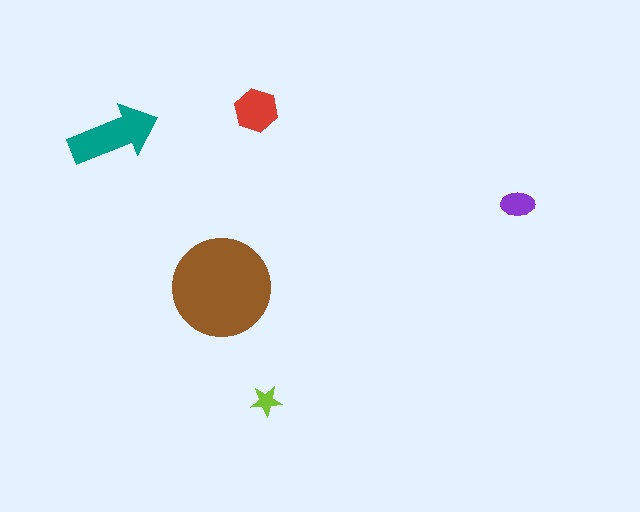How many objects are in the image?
There are 5 objects in the image.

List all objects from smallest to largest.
The lime star, the purple ellipse, the red hexagon, the teal arrow, the brown circle.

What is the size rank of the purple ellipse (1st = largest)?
4th.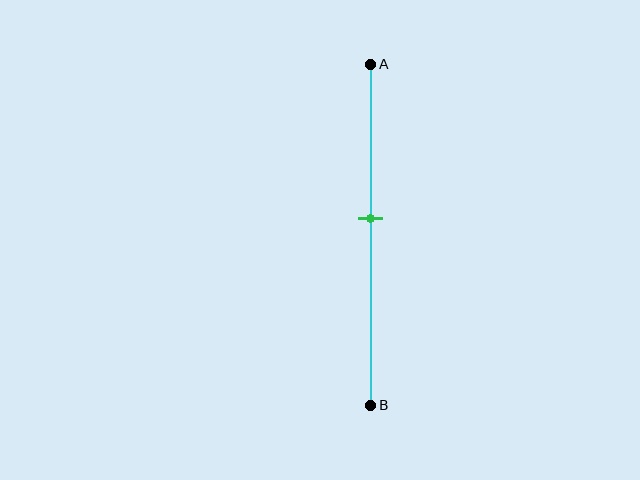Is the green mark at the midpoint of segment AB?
No, the mark is at about 45% from A, not at the 50% midpoint.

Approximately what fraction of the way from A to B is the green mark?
The green mark is approximately 45% of the way from A to B.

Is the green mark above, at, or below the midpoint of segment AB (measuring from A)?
The green mark is above the midpoint of segment AB.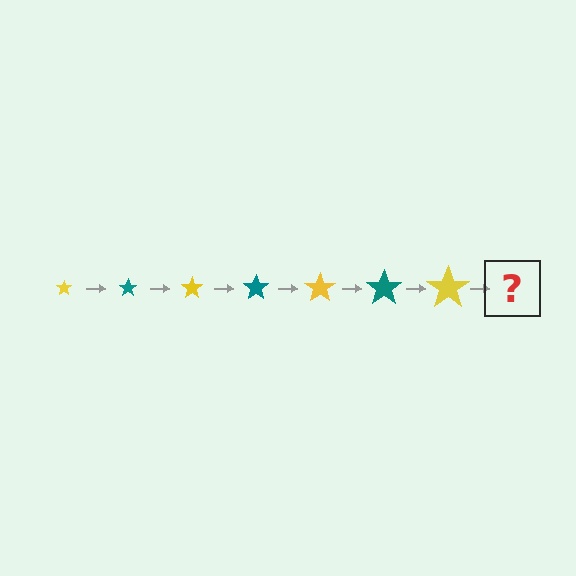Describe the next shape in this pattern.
It should be a teal star, larger than the previous one.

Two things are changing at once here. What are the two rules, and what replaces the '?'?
The two rules are that the star grows larger each step and the color cycles through yellow and teal. The '?' should be a teal star, larger than the previous one.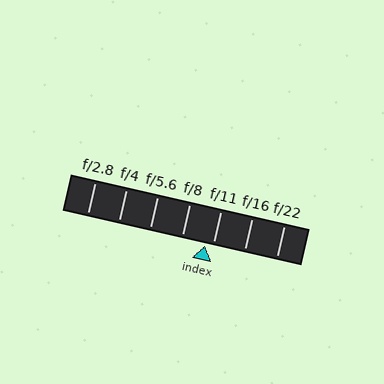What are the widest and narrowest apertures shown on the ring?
The widest aperture shown is f/2.8 and the narrowest is f/22.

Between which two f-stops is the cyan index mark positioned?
The index mark is between f/8 and f/11.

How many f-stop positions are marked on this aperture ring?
There are 7 f-stop positions marked.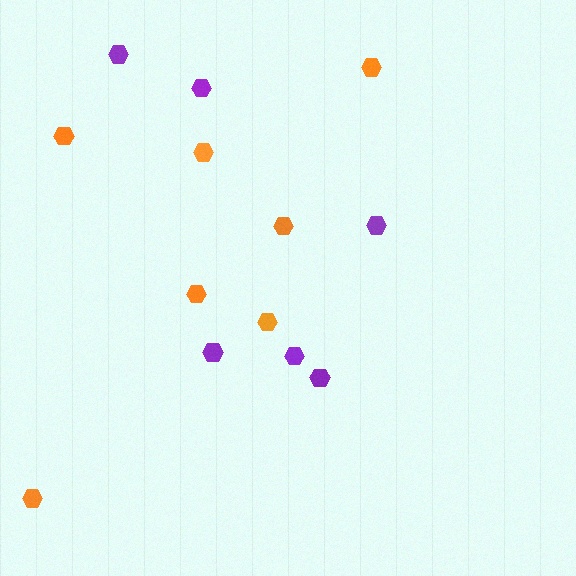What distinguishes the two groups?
There are 2 groups: one group of orange hexagons (7) and one group of purple hexagons (6).